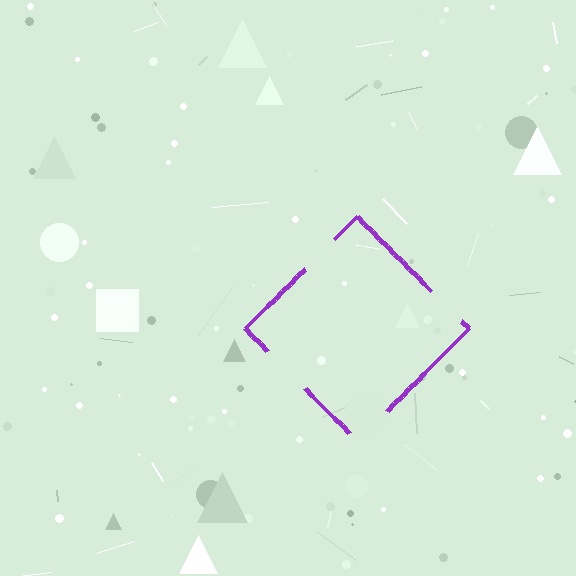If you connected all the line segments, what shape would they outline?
They would outline a diamond.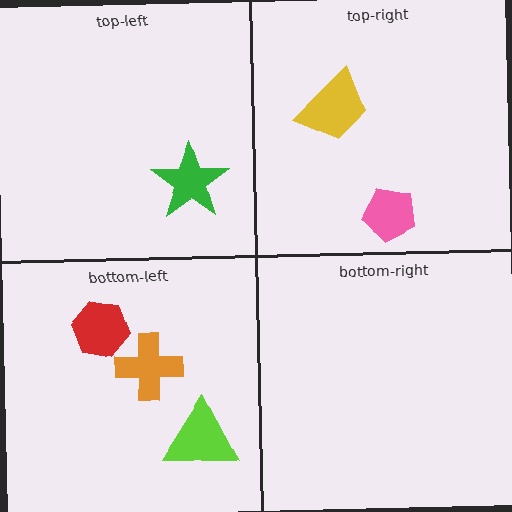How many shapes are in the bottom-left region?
3.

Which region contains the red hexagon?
The bottom-left region.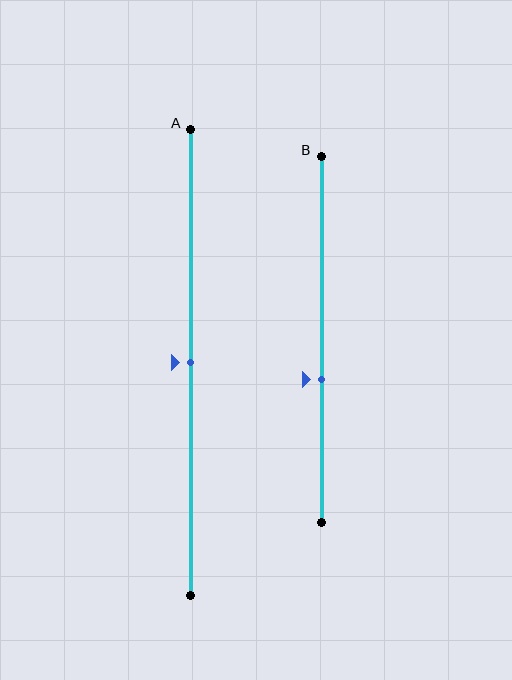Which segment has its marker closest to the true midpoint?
Segment A has its marker closest to the true midpoint.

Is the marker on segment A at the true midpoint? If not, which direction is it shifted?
Yes, the marker on segment A is at the true midpoint.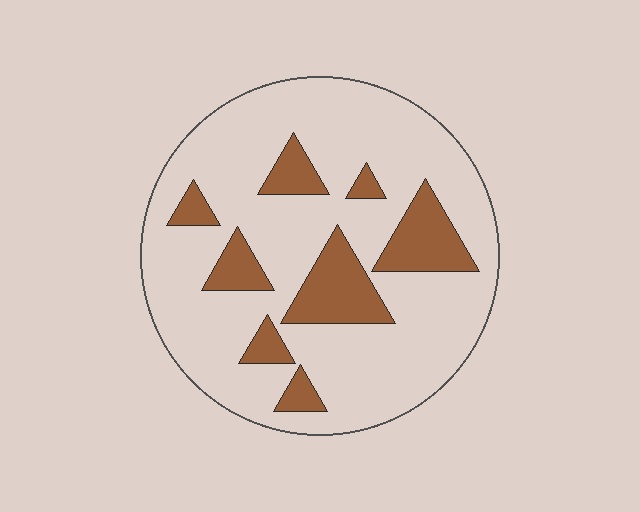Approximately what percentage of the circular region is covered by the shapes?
Approximately 20%.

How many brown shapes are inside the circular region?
8.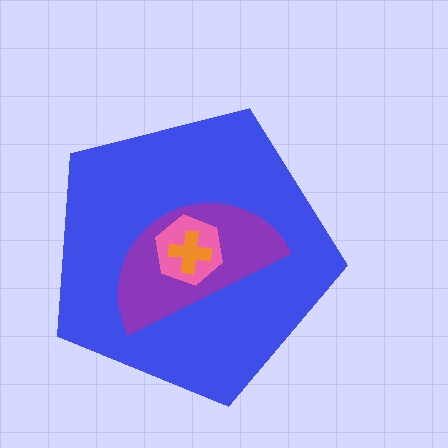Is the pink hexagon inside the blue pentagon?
Yes.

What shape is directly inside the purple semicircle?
The pink hexagon.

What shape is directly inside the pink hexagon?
The orange cross.